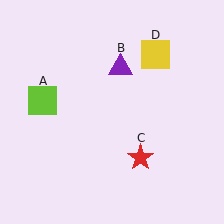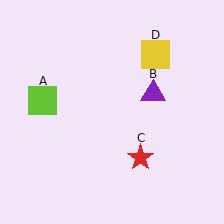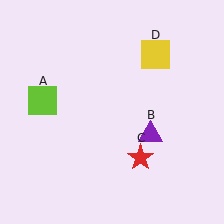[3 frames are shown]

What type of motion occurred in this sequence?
The purple triangle (object B) rotated clockwise around the center of the scene.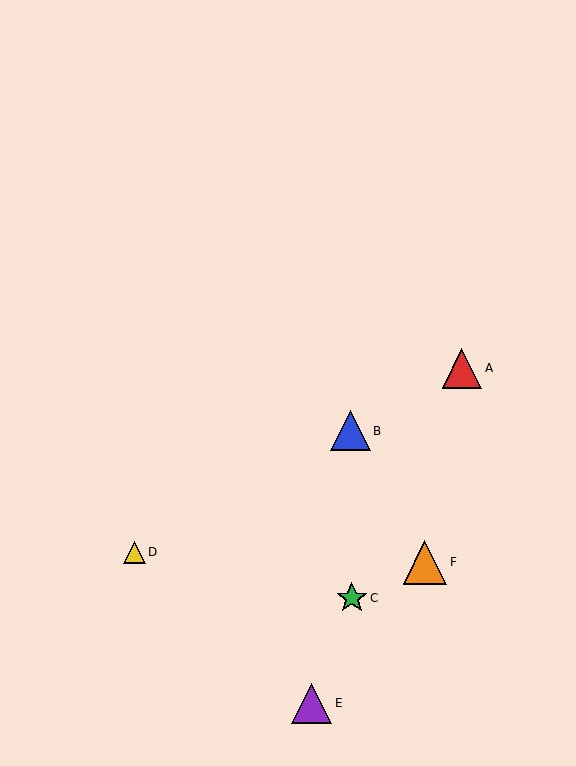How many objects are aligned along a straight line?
3 objects (A, B, D) are aligned along a straight line.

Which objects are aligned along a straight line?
Objects A, B, D are aligned along a straight line.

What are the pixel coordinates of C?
Object C is at (352, 598).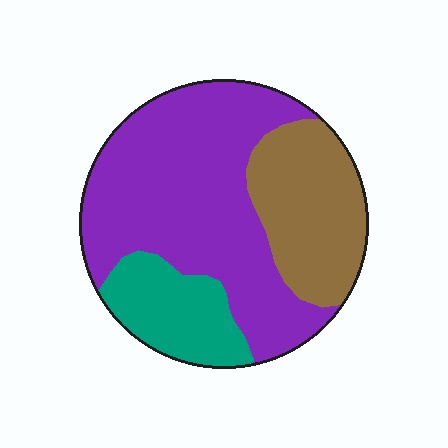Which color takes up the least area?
Teal, at roughly 15%.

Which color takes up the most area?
Purple, at roughly 55%.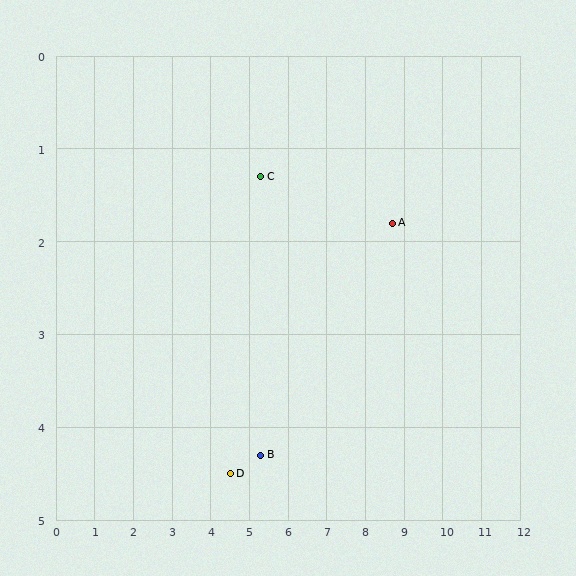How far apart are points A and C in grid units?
Points A and C are about 3.4 grid units apart.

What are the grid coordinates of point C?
Point C is at approximately (5.3, 1.3).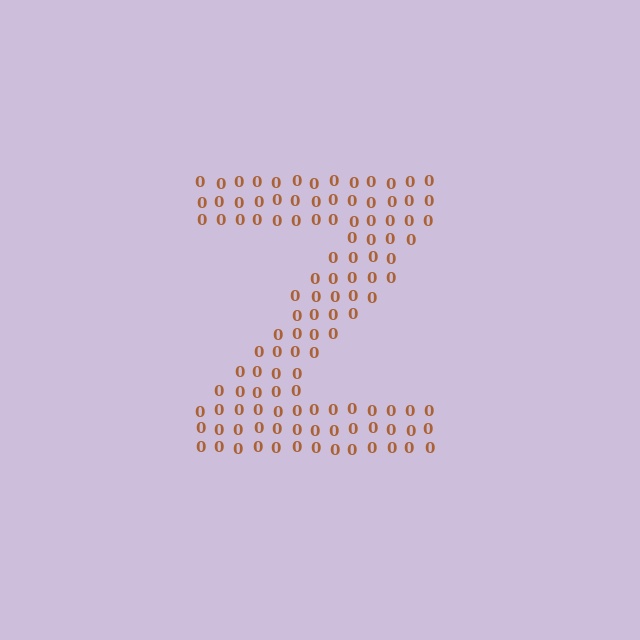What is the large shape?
The large shape is the letter Z.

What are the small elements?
The small elements are digit 0's.